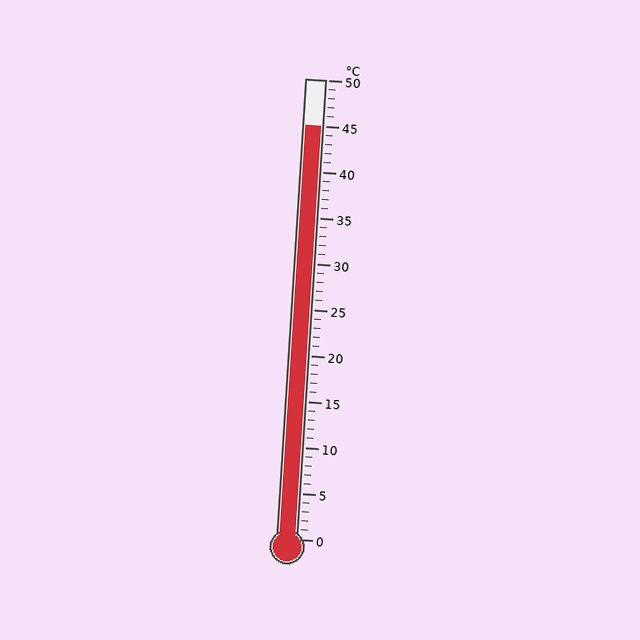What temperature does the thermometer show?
The thermometer shows approximately 45°C.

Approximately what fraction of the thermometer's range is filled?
The thermometer is filled to approximately 90% of its range.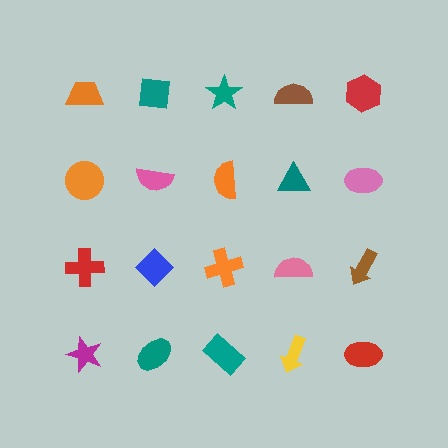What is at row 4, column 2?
A teal ellipse.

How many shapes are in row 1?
5 shapes.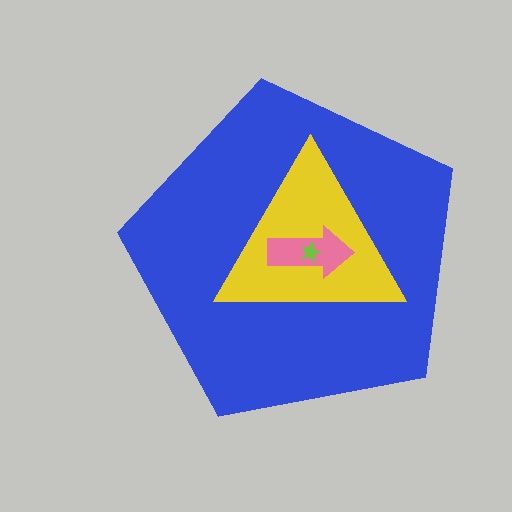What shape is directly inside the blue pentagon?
The yellow triangle.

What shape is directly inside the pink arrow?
The lime star.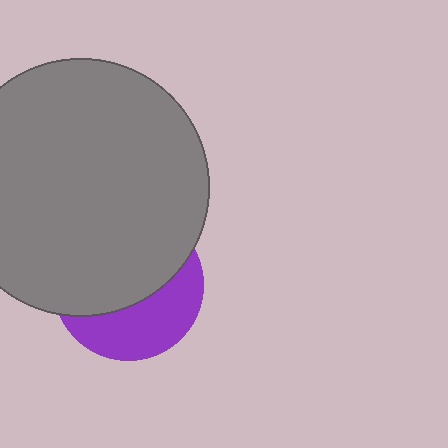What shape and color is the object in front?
The object in front is a gray circle.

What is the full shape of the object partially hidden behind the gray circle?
The partially hidden object is a purple circle.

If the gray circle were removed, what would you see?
You would see the complete purple circle.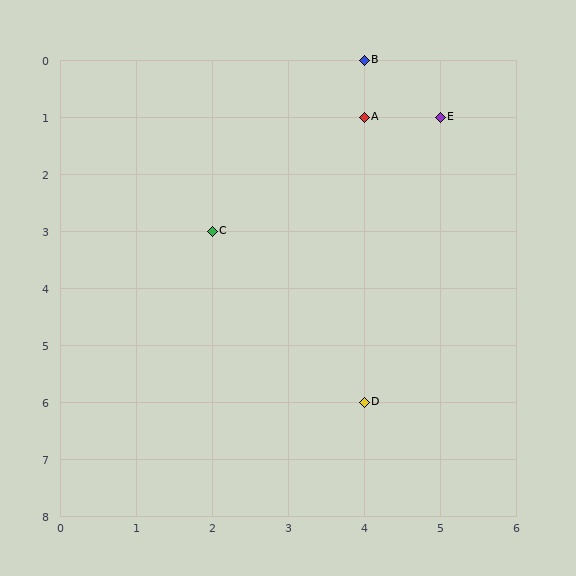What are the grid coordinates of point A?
Point A is at grid coordinates (4, 1).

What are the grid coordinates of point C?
Point C is at grid coordinates (2, 3).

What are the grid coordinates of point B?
Point B is at grid coordinates (4, 0).